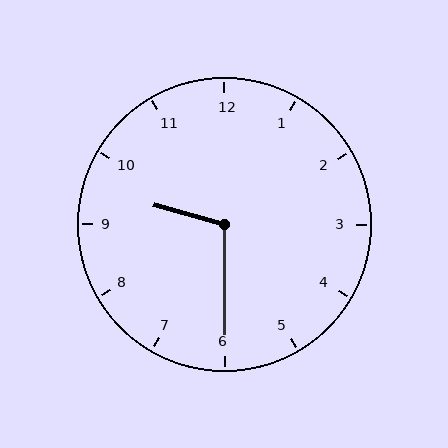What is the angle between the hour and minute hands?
Approximately 105 degrees.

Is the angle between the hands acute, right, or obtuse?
It is obtuse.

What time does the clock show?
9:30.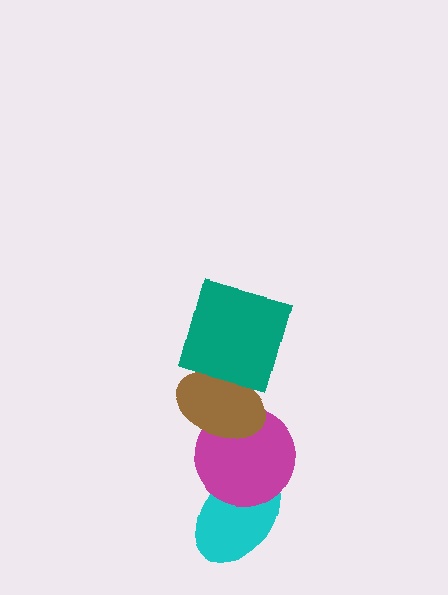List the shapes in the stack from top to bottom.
From top to bottom: the teal square, the brown ellipse, the magenta circle, the cyan ellipse.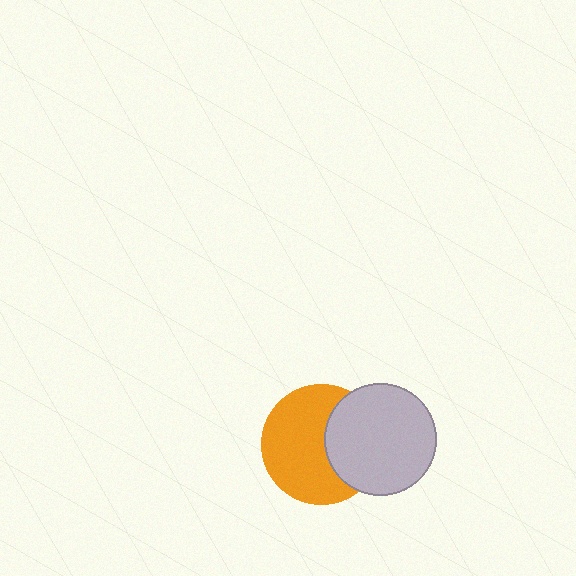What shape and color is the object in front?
The object in front is a light gray circle.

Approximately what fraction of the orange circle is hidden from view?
Roughly 36% of the orange circle is hidden behind the light gray circle.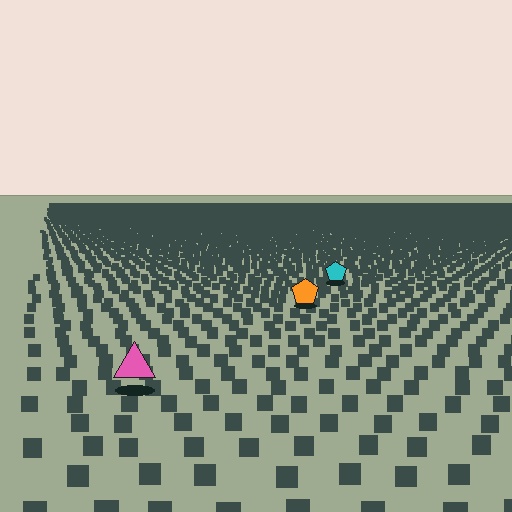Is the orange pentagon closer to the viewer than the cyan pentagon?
Yes. The orange pentagon is closer — you can tell from the texture gradient: the ground texture is coarser near it.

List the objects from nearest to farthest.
From nearest to farthest: the pink triangle, the orange pentagon, the cyan pentagon.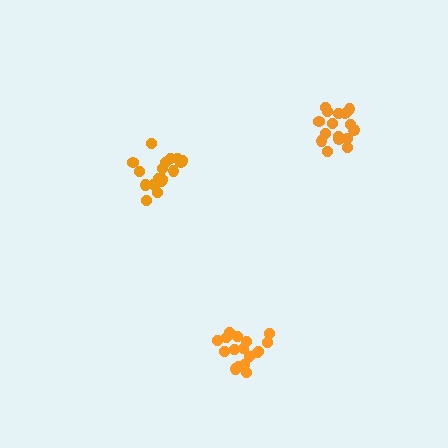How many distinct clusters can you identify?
There are 3 distinct clusters.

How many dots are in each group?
Group 1: 17 dots, Group 2: 16 dots, Group 3: 17 dots (50 total).